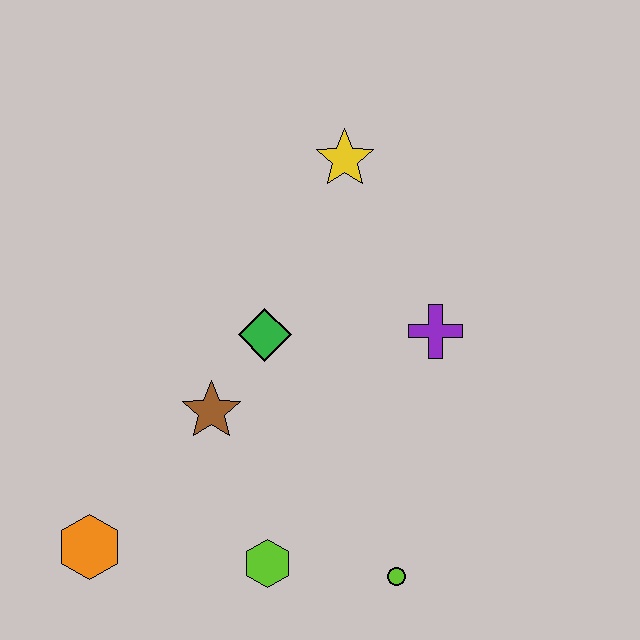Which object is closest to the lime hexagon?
The lime circle is closest to the lime hexagon.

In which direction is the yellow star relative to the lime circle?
The yellow star is above the lime circle.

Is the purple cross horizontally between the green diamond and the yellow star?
No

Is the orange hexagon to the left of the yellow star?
Yes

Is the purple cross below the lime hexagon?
No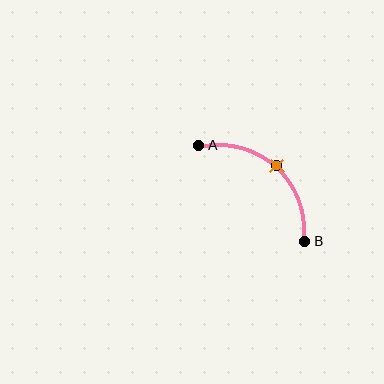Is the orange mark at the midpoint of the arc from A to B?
Yes. The orange mark lies on the arc at equal arc-length from both A and B — it is the arc midpoint.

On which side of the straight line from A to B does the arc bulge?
The arc bulges above and to the right of the straight line connecting A and B.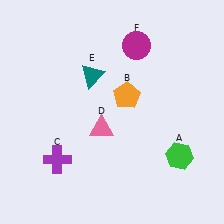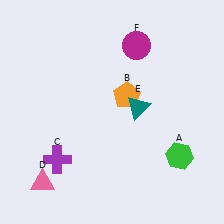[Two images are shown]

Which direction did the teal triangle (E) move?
The teal triangle (E) moved right.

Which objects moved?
The objects that moved are: the pink triangle (D), the teal triangle (E).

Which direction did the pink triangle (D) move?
The pink triangle (D) moved left.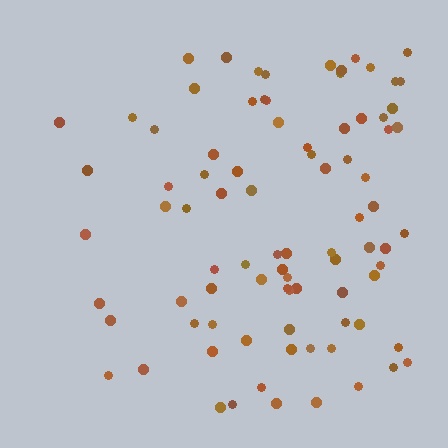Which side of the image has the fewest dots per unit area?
The left.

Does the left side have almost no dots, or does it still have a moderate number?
Still a moderate number, just noticeably fewer than the right.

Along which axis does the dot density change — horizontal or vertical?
Horizontal.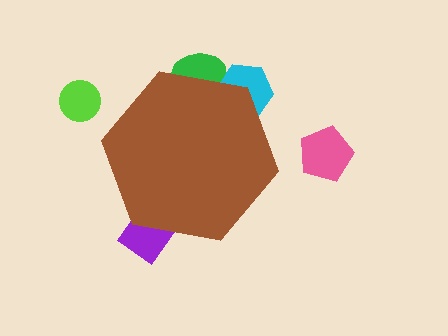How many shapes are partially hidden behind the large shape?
3 shapes are partially hidden.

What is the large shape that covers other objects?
A brown hexagon.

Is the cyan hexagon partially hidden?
Yes, the cyan hexagon is partially hidden behind the brown hexagon.